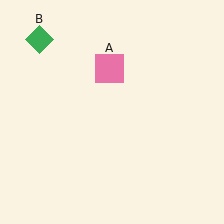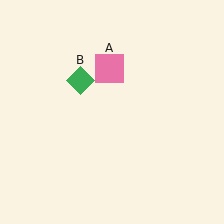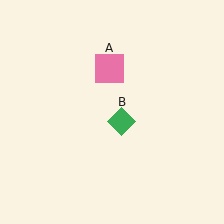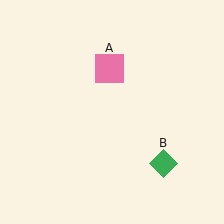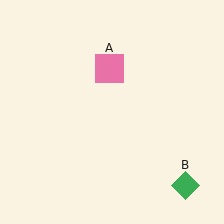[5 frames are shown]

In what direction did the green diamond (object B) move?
The green diamond (object B) moved down and to the right.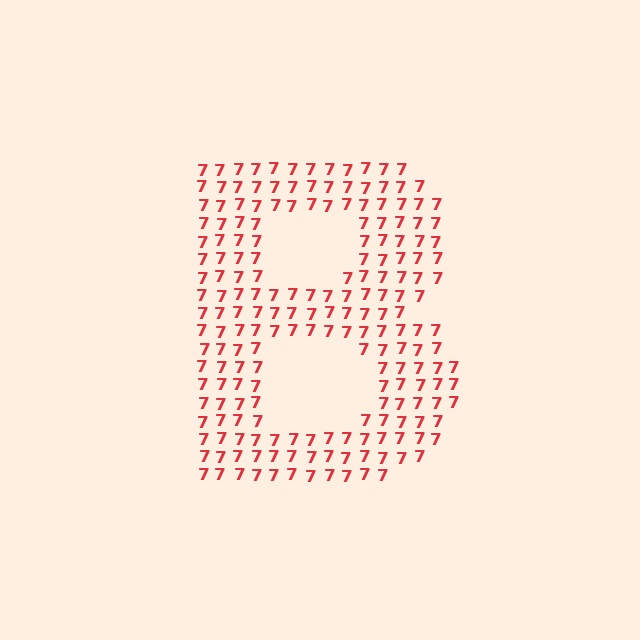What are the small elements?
The small elements are digit 7's.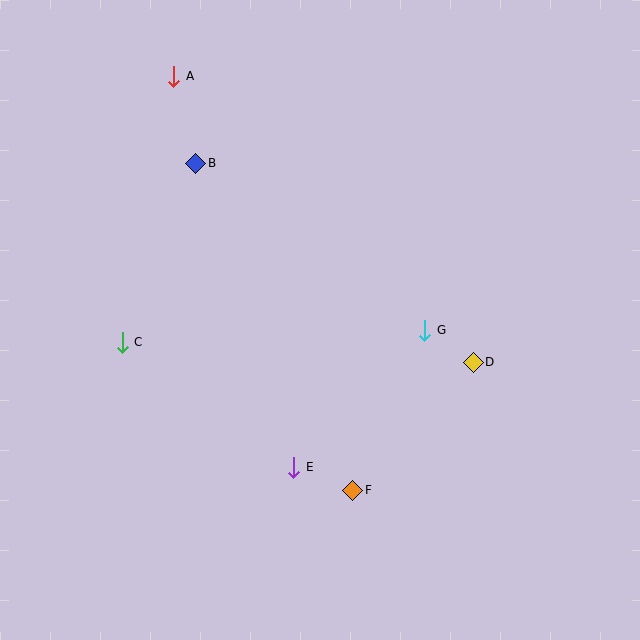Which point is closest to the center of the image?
Point G at (425, 330) is closest to the center.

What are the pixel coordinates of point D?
Point D is at (473, 362).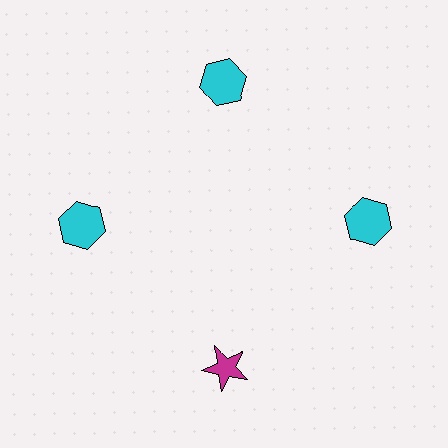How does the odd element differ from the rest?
It differs in both color (magenta instead of cyan) and shape (star instead of hexagon).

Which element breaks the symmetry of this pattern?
The magenta star at roughly the 6 o'clock position breaks the symmetry. All other shapes are cyan hexagons.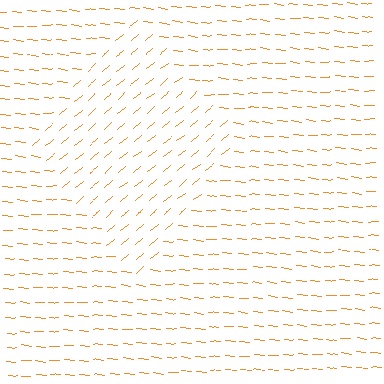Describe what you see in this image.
The image is filled with small orange line segments. A diamond region in the image has lines oriented differently from the surrounding lines, creating a visible texture boundary.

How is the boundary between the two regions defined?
The boundary is defined purely by a change in line orientation (approximately 45 degrees difference). All lines are the same color and thickness.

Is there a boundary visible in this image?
Yes, there is a texture boundary formed by a change in line orientation.